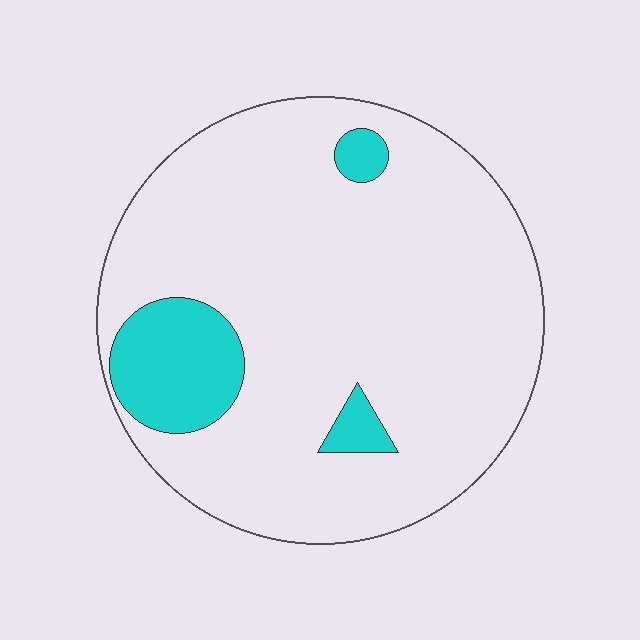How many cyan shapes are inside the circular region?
3.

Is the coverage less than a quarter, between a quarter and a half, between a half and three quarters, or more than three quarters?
Less than a quarter.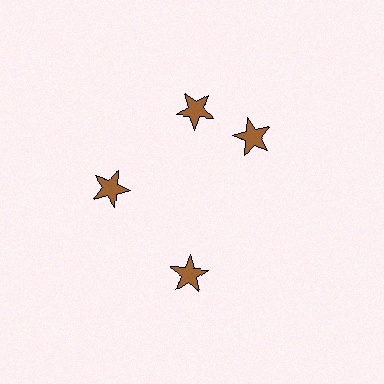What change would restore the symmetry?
The symmetry would be restored by rotating it back into even spacing with its neighbors so that all 4 stars sit at equal angles and equal distance from the center.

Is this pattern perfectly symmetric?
No. The 4 brown stars are arranged in a ring, but one element near the 3 o'clock position is rotated out of alignment along the ring, breaking the 4-fold rotational symmetry.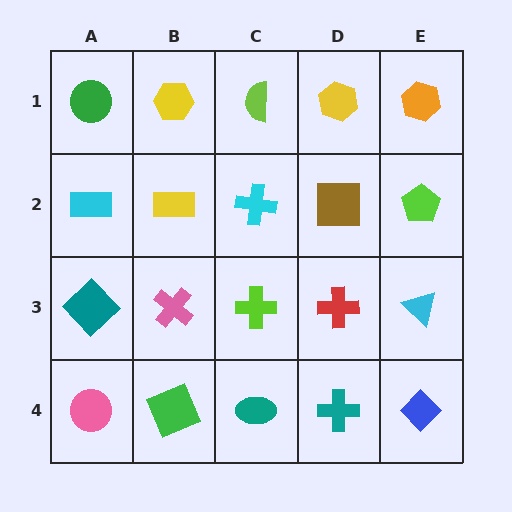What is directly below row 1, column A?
A cyan rectangle.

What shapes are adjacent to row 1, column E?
A lime pentagon (row 2, column E), a yellow hexagon (row 1, column D).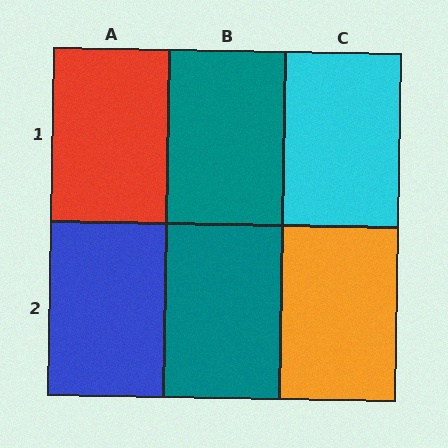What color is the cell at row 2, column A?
Blue.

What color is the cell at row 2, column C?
Orange.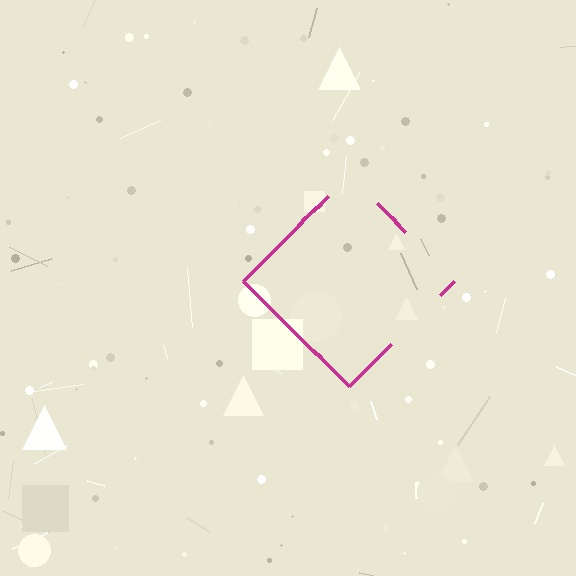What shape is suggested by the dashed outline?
The dashed outline suggests a diamond.